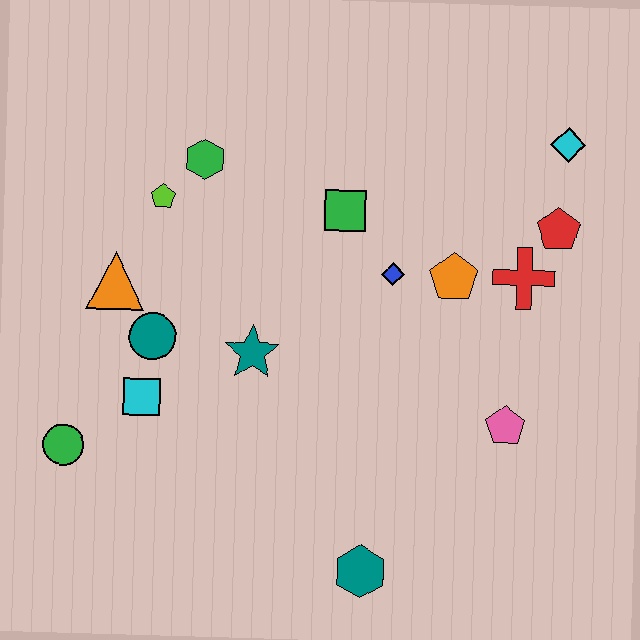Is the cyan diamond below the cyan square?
No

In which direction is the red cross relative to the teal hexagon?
The red cross is above the teal hexagon.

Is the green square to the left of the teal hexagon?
Yes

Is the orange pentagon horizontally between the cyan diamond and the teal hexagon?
Yes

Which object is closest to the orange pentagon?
The blue diamond is closest to the orange pentagon.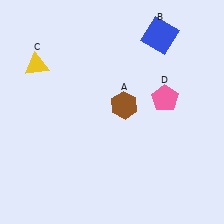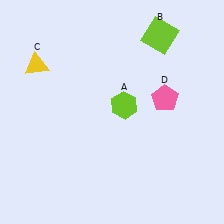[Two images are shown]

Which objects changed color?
A changed from brown to lime. B changed from blue to lime.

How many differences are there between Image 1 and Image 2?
There are 2 differences between the two images.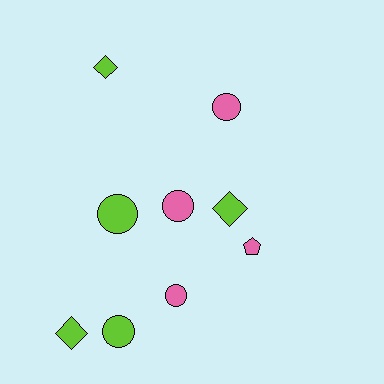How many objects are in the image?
There are 9 objects.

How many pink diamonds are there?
There are no pink diamonds.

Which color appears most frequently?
Lime, with 5 objects.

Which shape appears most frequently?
Circle, with 5 objects.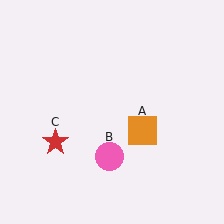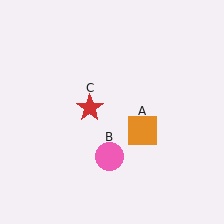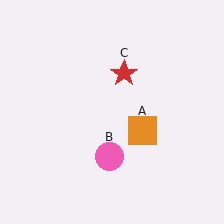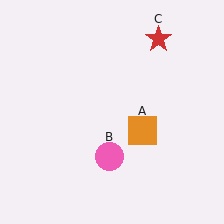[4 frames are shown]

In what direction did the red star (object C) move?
The red star (object C) moved up and to the right.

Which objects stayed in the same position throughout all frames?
Orange square (object A) and pink circle (object B) remained stationary.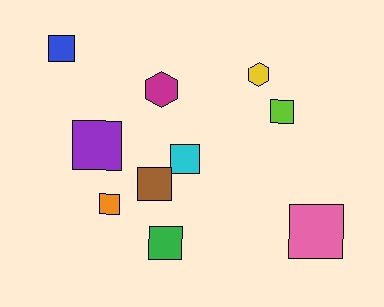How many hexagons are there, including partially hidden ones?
There are 2 hexagons.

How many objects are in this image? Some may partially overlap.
There are 10 objects.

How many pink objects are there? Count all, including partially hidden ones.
There is 1 pink object.